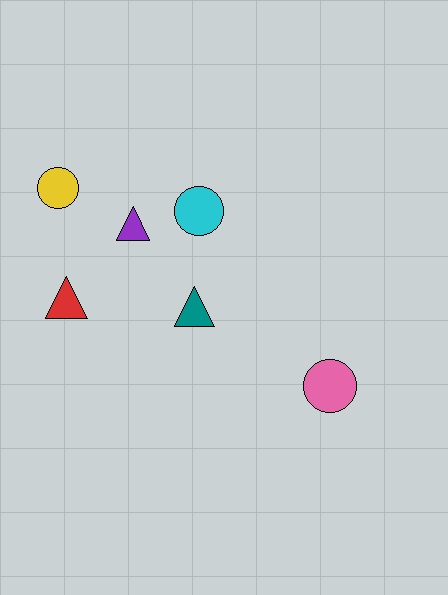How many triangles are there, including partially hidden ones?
There are 3 triangles.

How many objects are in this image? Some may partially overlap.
There are 6 objects.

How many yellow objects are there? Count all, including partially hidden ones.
There is 1 yellow object.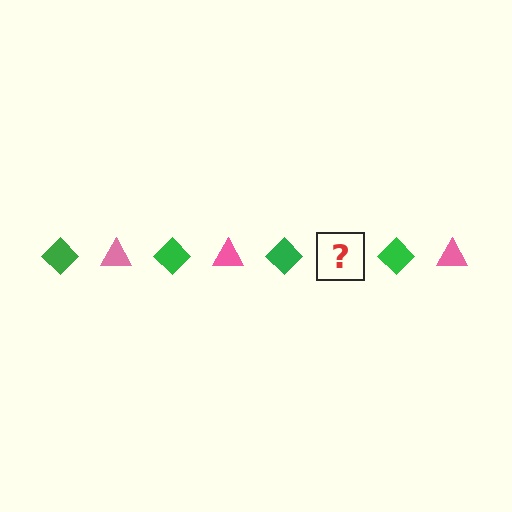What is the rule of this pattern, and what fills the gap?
The rule is that the pattern alternates between green diamond and pink triangle. The gap should be filled with a pink triangle.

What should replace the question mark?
The question mark should be replaced with a pink triangle.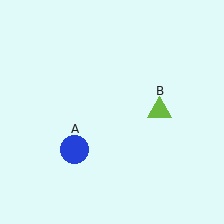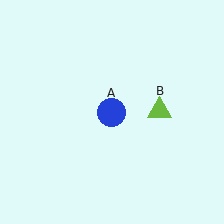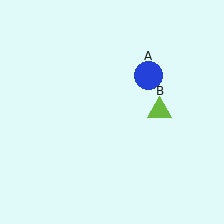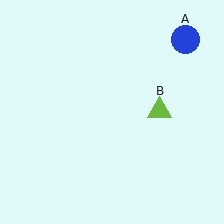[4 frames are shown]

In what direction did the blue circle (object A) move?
The blue circle (object A) moved up and to the right.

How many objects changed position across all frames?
1 object changed position: blue circle (object A).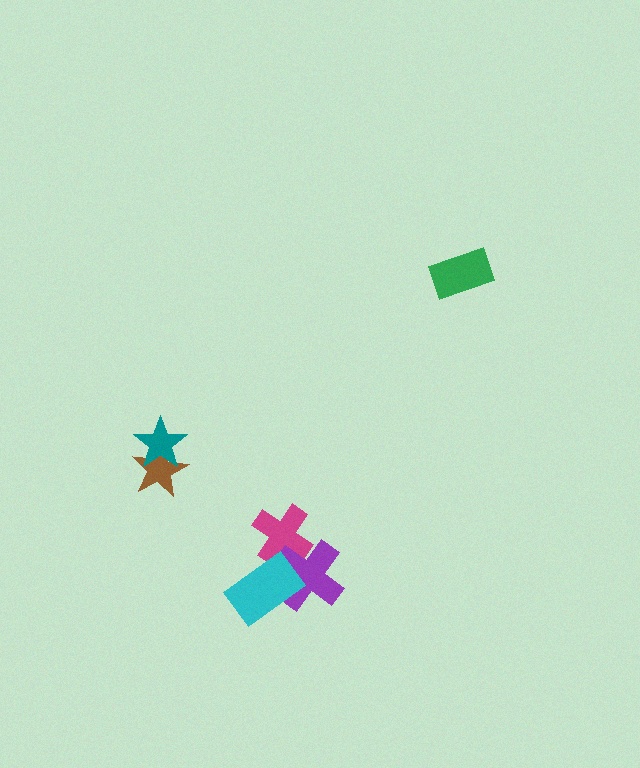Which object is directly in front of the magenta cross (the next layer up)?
The purple cross is directly in front of the magenta cross.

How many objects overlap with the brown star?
1 object overlaps with the brown star.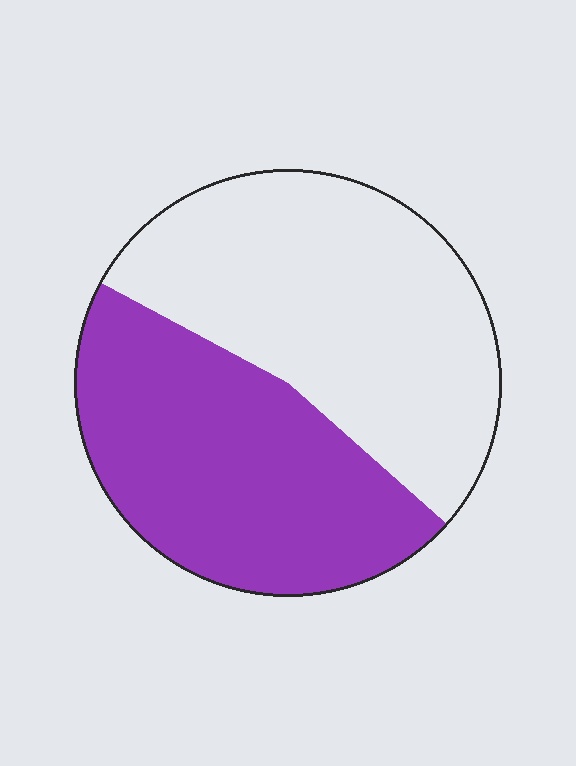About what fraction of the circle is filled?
About one half (1/2).